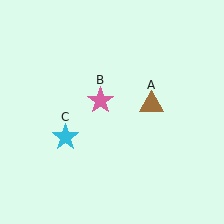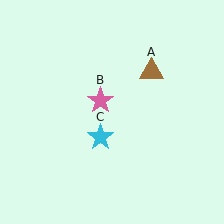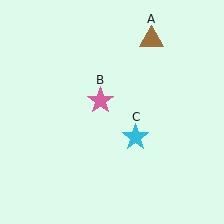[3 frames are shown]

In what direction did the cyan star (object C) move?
The cyan star (object C) moved right.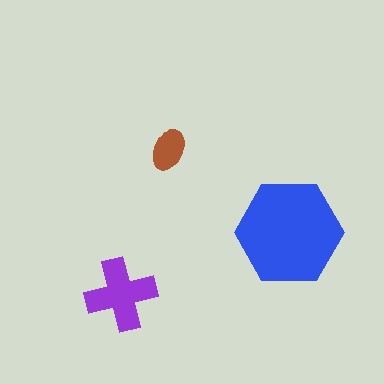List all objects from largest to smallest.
The blue hexagon, the purple cross, the brown ellipse.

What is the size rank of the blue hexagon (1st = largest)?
1st.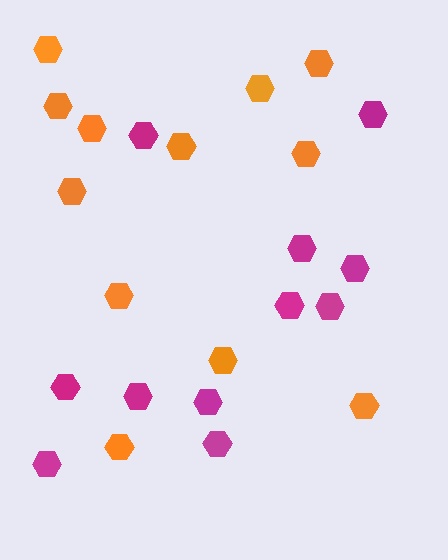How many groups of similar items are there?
There are 2 groups: one group of magenta hexagons (11) and one group of orange hexagons (12).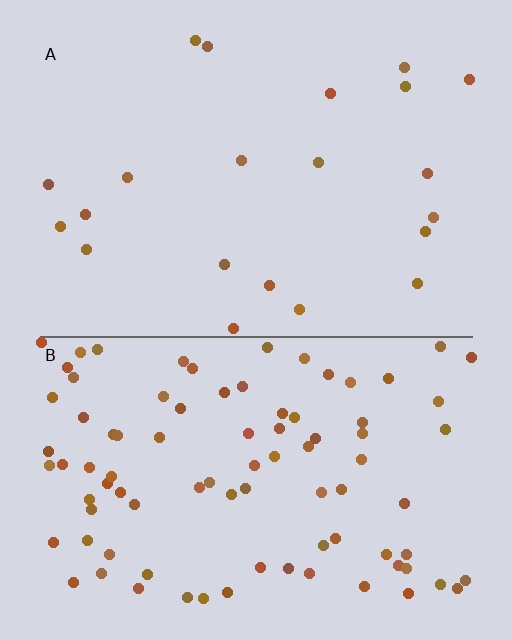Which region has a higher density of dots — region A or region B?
B (the bottom).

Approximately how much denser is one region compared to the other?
Approximately 4.1× — region B over region A.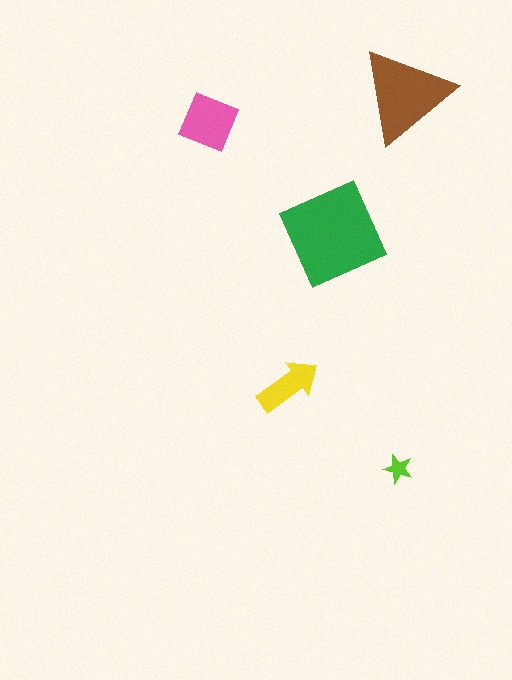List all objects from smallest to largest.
The lime star, the yellow arrow, the pink square, the brown triangle, the green diamond.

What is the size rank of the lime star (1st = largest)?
5th.